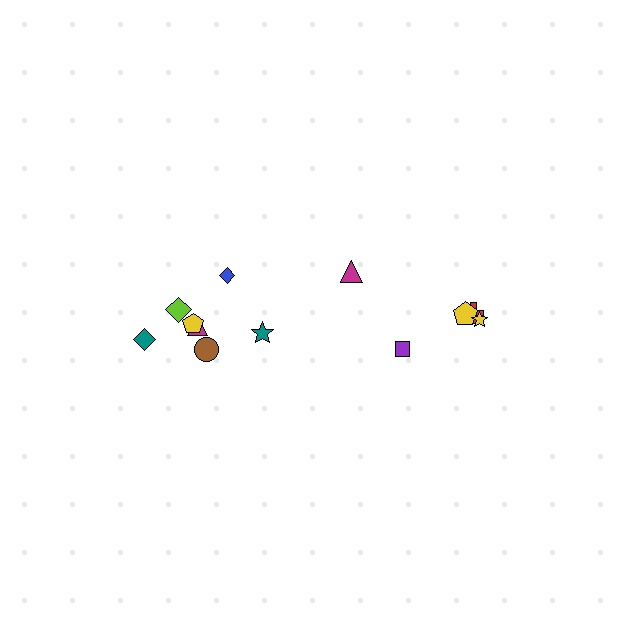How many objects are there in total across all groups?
There are 12 objects.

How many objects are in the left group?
There are 7 objects.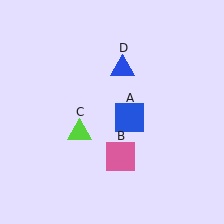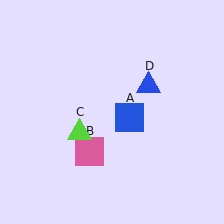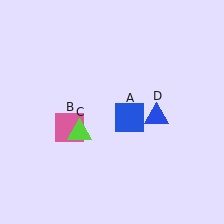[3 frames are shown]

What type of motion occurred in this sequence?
The pink square (object B), blue triangle (object D) rotated clockwise around the center of the scene.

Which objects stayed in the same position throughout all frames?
Blue square (object A) and lime triangle (object C) remained stationary.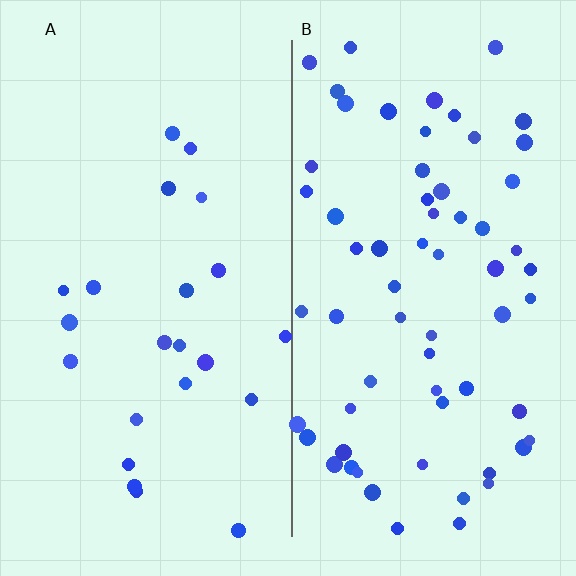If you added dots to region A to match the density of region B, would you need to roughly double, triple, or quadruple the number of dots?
Approximately triple.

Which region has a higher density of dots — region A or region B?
B (the right).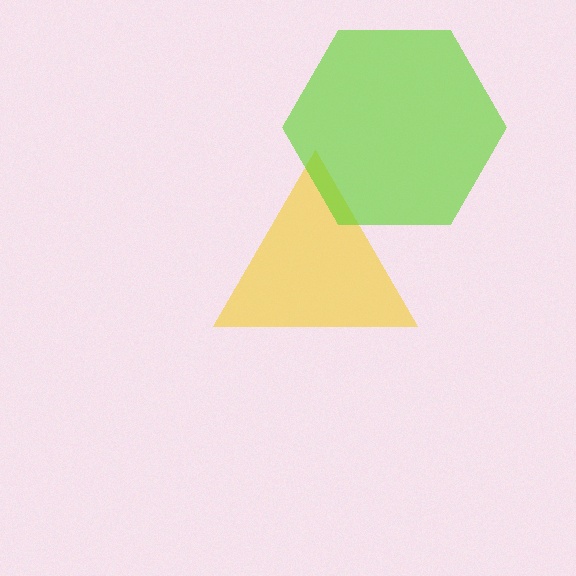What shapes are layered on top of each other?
The layered shapes are: a yellow triangle, a lime hexagon.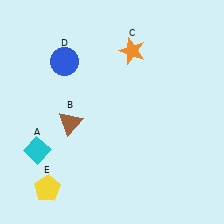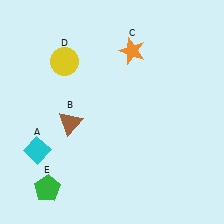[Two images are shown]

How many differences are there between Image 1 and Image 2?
There are 2 differences between the two images.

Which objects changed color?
D changed from blue to yellow. E changed from yellow to green.